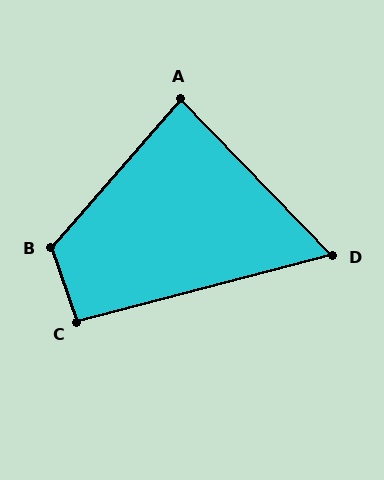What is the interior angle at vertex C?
Approximately 95 degrees (approximately right).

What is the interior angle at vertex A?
Approximately 85 degrees (approximately right).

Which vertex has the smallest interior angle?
D, at approximately 60 degrees.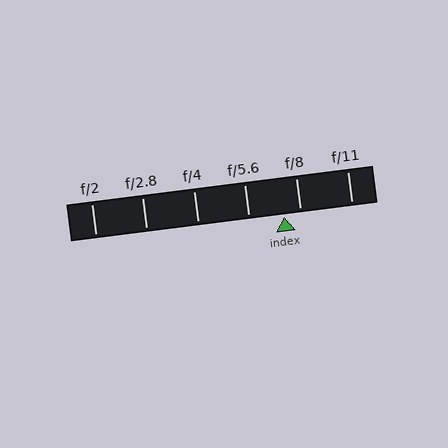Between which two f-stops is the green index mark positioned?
The index mark is between f/5.6 and f/8.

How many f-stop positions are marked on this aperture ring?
There are 6 f-stop positions marked.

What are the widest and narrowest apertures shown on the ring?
The widest aperture shown is f/2 and the narrowest is f/11.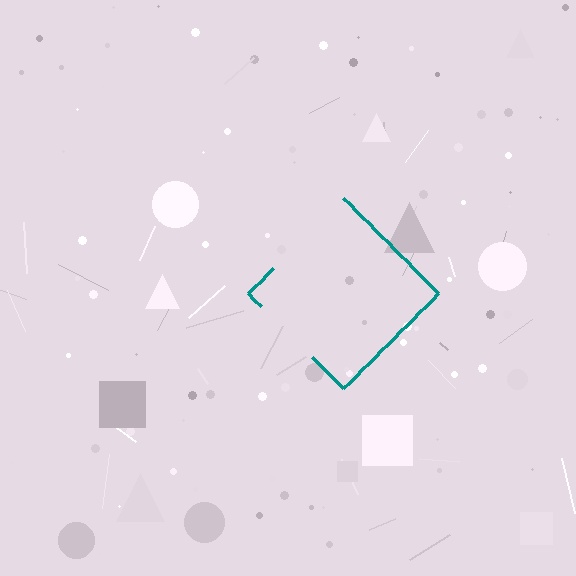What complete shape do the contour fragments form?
The contour fragments form a diamond.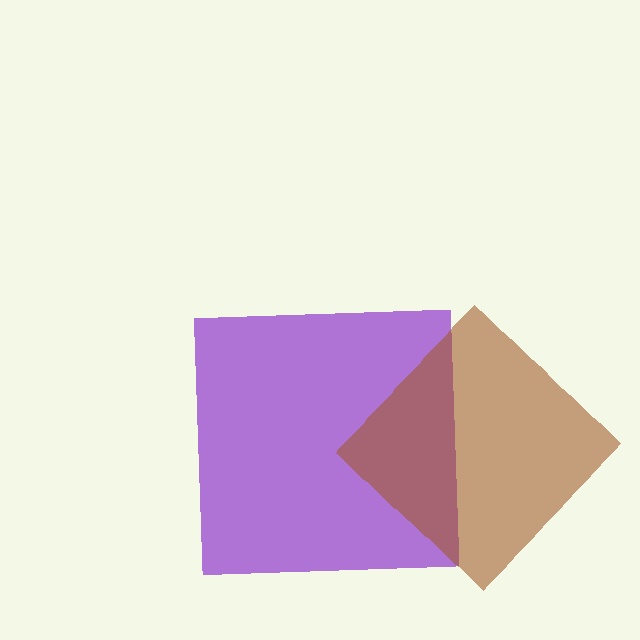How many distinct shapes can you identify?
There are 2 distinct shapes: a purple square, a brown diamond.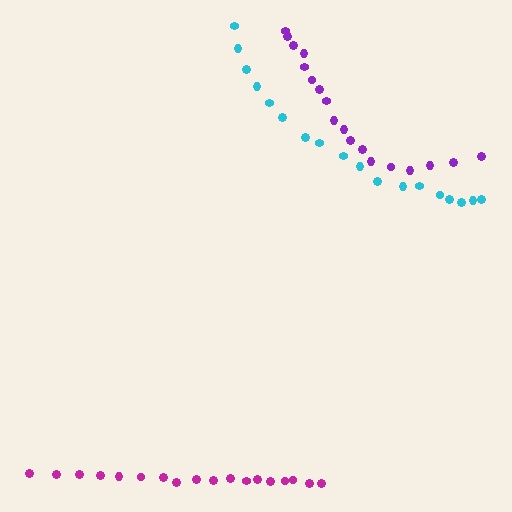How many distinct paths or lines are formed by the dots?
There are 3 distinct paths.